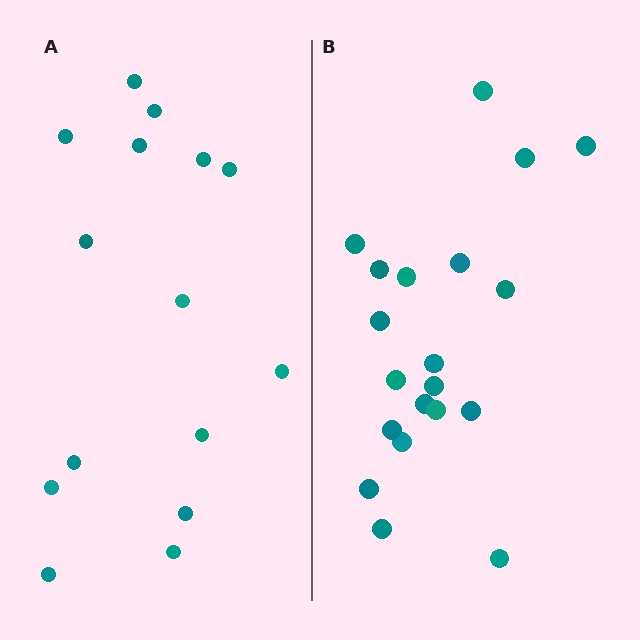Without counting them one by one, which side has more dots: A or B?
Region B (the right region) has more dots.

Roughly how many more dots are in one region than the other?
Region B has about 5 more dots than region A.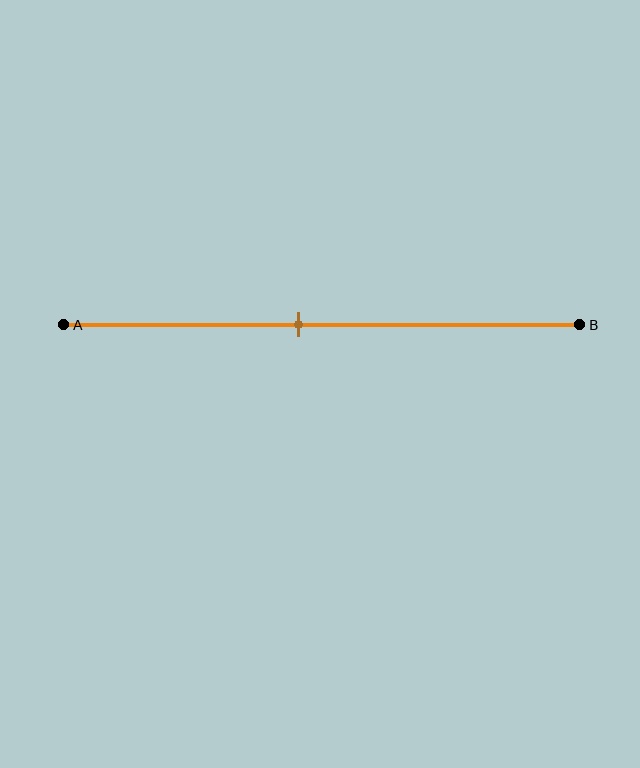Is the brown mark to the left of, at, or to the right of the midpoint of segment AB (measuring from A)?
The brown mark is to the left of the midpoint of segment AB.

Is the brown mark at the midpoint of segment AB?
No, the mark is at about 45% from A, not at the 50% midpoint.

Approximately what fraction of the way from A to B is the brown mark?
The brown mark is approximately 45% of the way from A to B.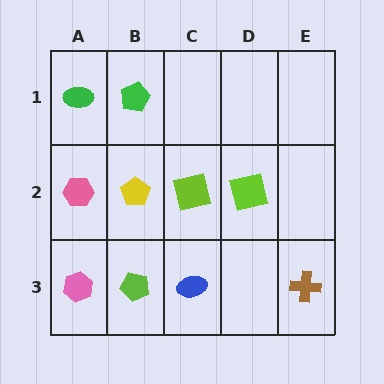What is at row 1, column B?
A green pentagon.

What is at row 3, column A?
A pink hexagon.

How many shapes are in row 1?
2 shapes.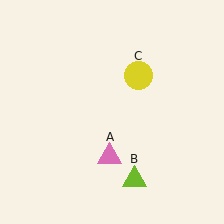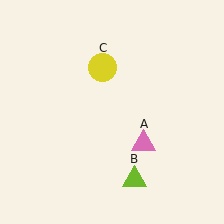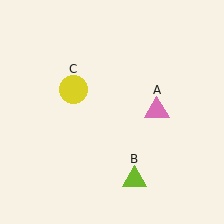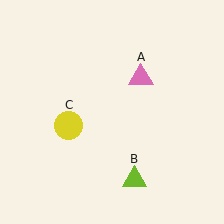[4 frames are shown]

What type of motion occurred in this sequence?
The pink triangle (object A), yellow circle (object C) rotated counterclockwise around the center of the scene.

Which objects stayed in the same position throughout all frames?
Lime triangle (object B) remained stationary.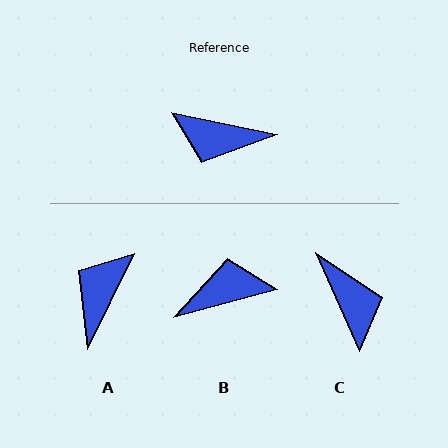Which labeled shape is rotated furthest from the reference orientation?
B, about 153 degrees away.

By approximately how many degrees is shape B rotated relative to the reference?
Approximately 153 degrees clockwise.